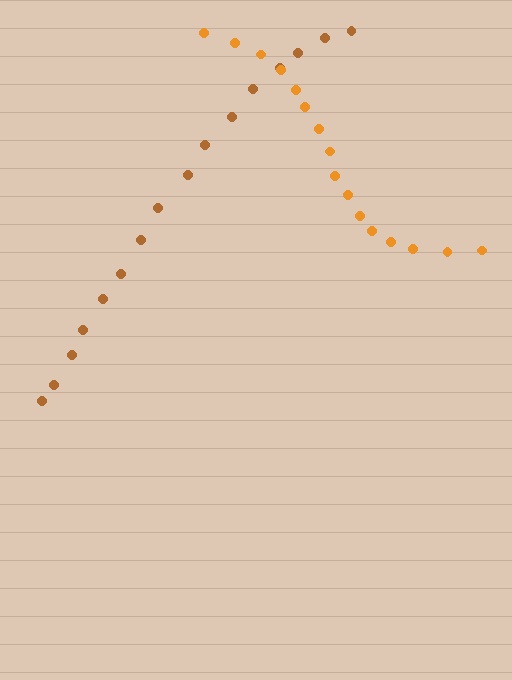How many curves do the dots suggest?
There are 2 distinct paths.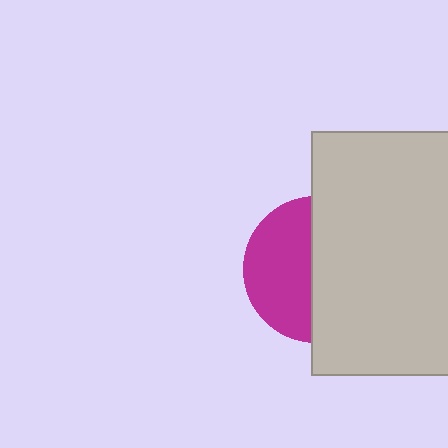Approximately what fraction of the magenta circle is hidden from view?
Roughly 54% of the magenta circle is hidden behind the light gray rectangle.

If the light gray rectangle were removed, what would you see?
You would see the complete magenta circle.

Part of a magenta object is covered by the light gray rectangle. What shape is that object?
It is a circle.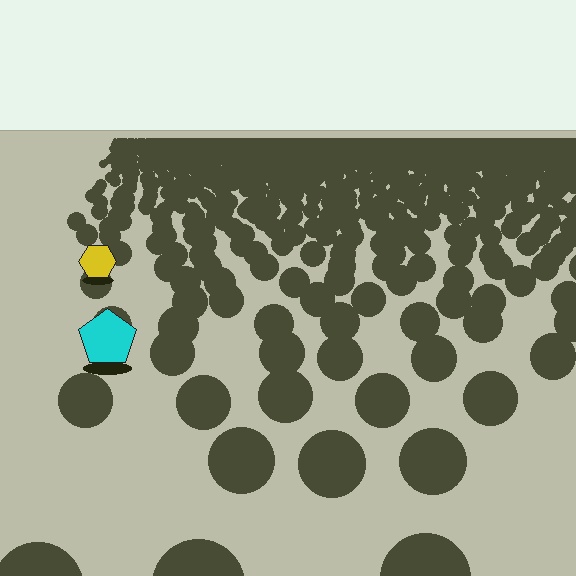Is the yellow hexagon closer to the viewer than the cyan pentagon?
No. The cyan pentagon is closer — you can tell from the texture gradient: the ground texture is coarser near it.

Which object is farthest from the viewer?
The yellow hexagon is farthest from the viewer. It appears smaller and the ground texture around it is denser.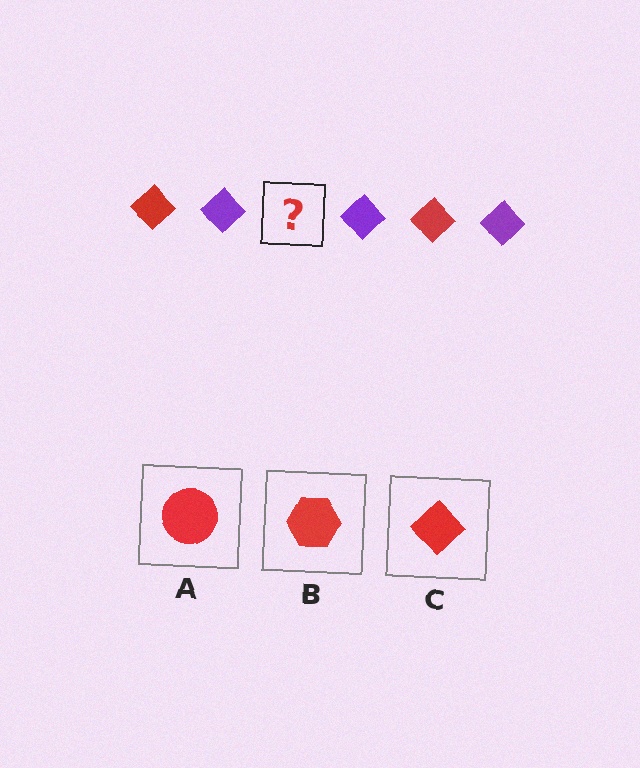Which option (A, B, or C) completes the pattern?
C.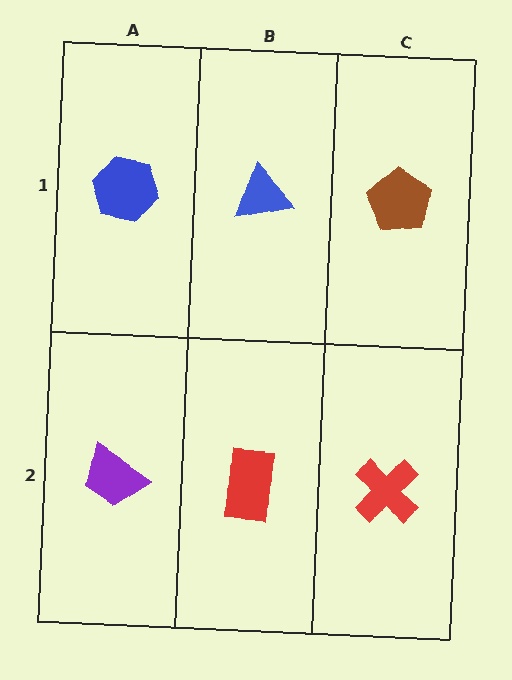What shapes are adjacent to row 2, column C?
A brown pentagon (row 1, column C), a red rectangle (row 2, column B).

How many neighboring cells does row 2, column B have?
3.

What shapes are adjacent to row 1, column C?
A red cross (row 2, column C), a blue triangle (row 1, column B).